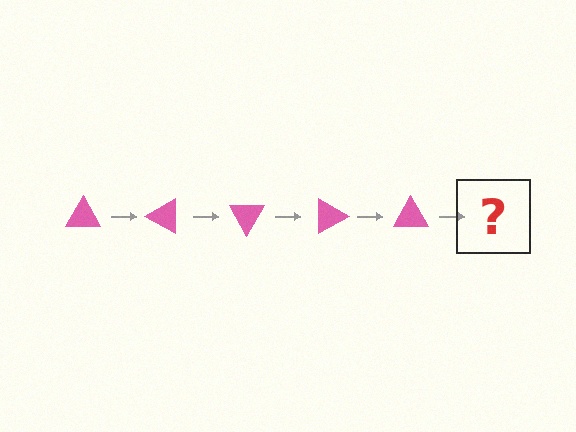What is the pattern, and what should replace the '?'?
The pattern is that the triangle rotates 30 degrees each step. The '?' should be a pink triangle rotated 150 degrees.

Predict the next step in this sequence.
The next step is a pink triangle rotated 150 degrees.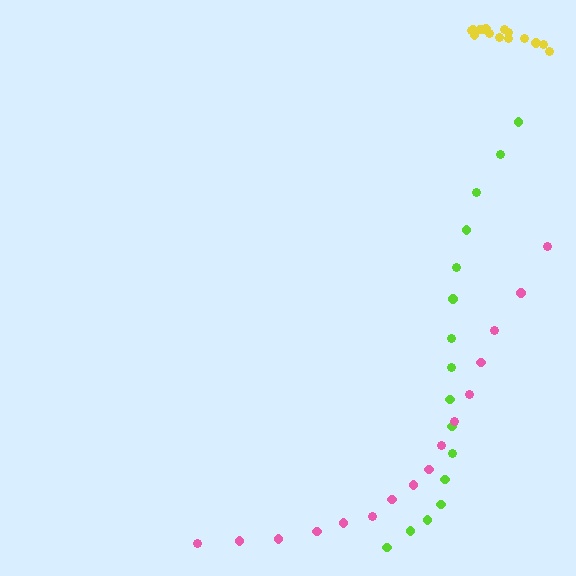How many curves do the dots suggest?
There are 3 distinct paths.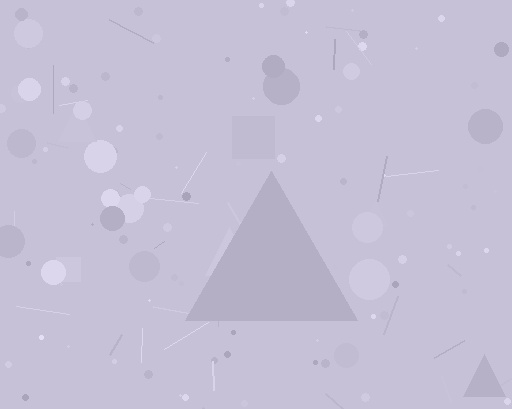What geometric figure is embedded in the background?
A triangle is embedded in the background.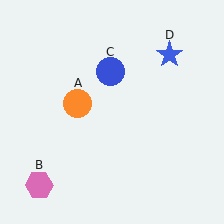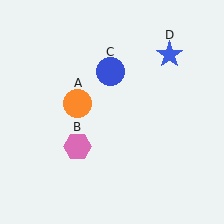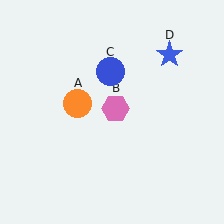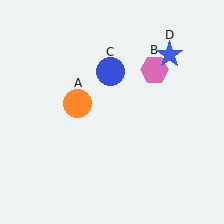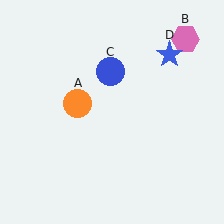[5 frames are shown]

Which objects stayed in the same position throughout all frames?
Orange circle (object A) and blue circle (object C) and blue star (object D) remained stationary.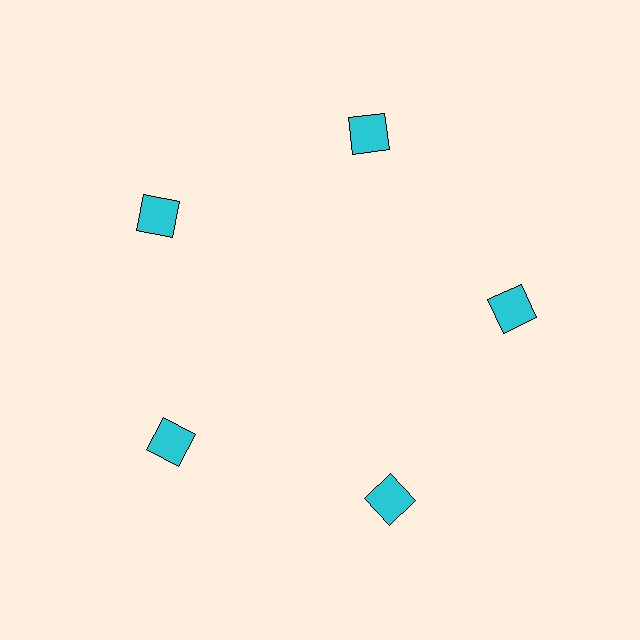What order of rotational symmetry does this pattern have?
This pattern has 5-fold rotational symmetry.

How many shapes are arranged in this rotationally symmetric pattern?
There are 5 shapes, arranged in 5 groups of 1.